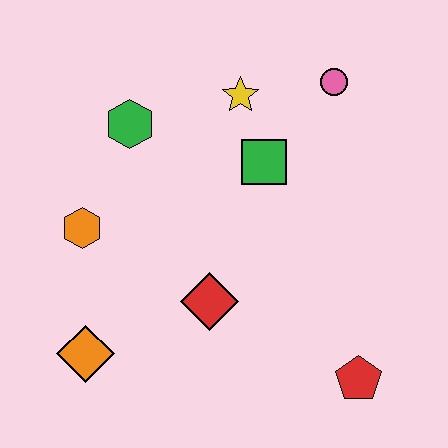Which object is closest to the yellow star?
The green square is closest to the yellow star.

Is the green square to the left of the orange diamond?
No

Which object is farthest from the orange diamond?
The pink circle is farthest from the orange diamond.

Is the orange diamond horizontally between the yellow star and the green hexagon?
No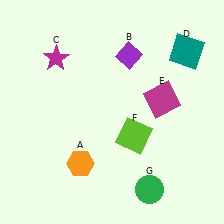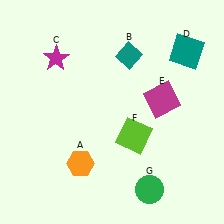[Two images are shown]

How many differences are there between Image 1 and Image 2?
There is 1 difference between the two images.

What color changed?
The diamond (B) changed from purple in Image 1 to teal in Image 2.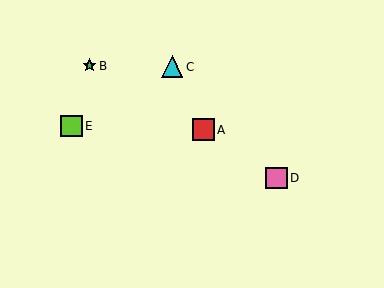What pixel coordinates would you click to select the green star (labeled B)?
Click at (89, 66) to select the green star B.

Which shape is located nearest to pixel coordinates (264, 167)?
The pink square (labeled D) at (276, 178) is nearest to that location.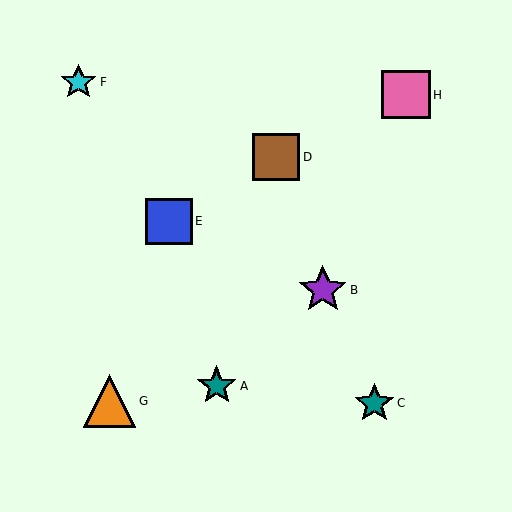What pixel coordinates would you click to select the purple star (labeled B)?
Click at (323, 290) to select the purple star B.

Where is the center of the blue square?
The center of the blue square is at (169, 221).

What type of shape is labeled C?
Shape C is a teal star.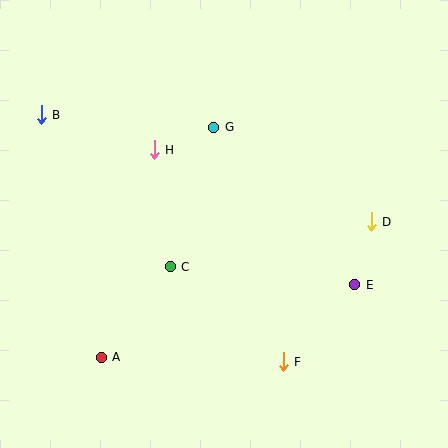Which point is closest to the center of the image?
Point C at (170, 267) is closest to the center.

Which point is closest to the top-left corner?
Point B is closest to the top-left corner.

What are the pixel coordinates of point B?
Point B is at (41, 115).